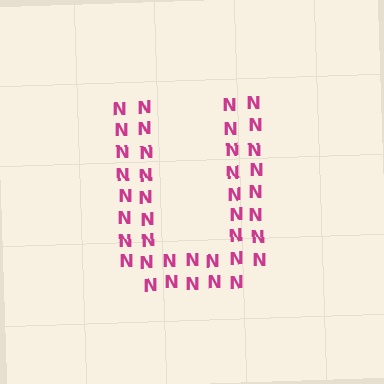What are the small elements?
The small elements are letter N's.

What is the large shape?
The large shape is the letter U.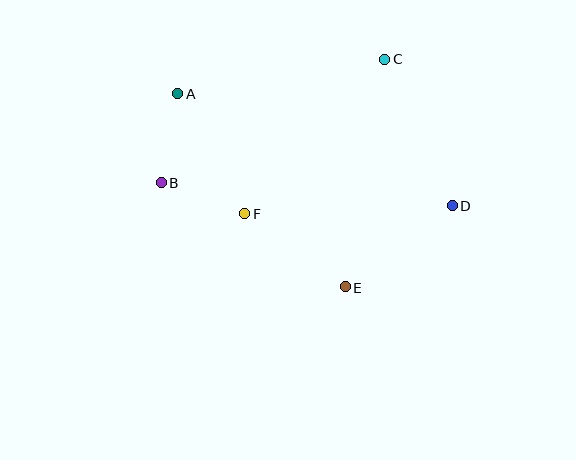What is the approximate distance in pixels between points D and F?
The distance between D and F is approximately 208 pixels.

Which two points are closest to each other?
Points B and F are closest to each other.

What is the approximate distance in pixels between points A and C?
The distance between A and C is approximately 210 pixels.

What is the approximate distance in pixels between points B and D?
The distance between B and D is approximately 292 pixels.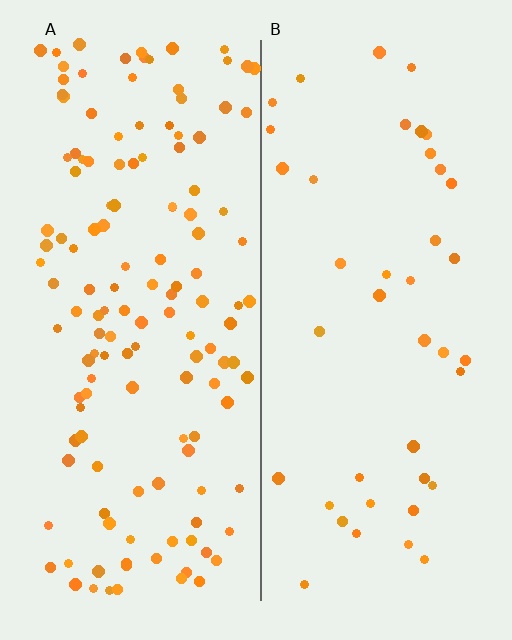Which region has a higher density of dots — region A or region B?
A (the left).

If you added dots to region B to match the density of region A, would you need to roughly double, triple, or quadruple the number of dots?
Approximately triple.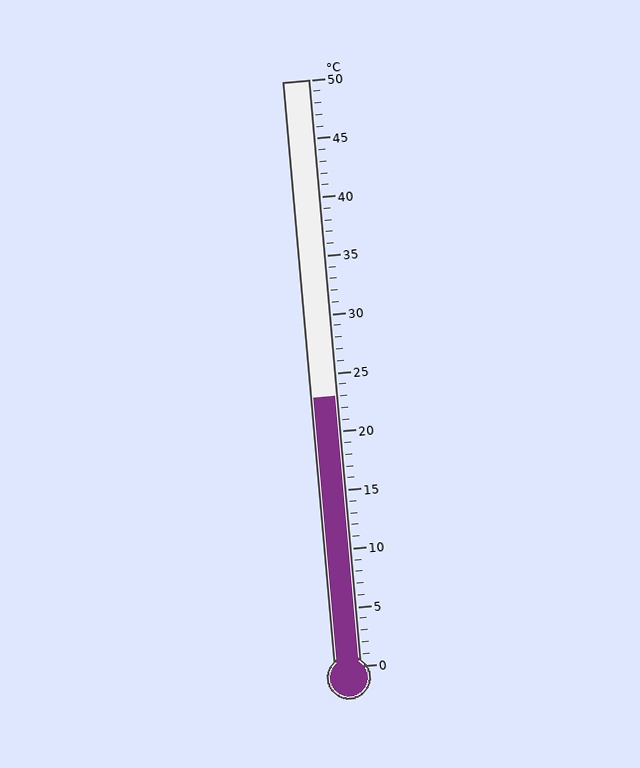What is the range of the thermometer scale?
The thermometer scale ranges from 0°C to 50°C.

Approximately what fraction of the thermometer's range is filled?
The thermometer is filled to approximately 45% of its range.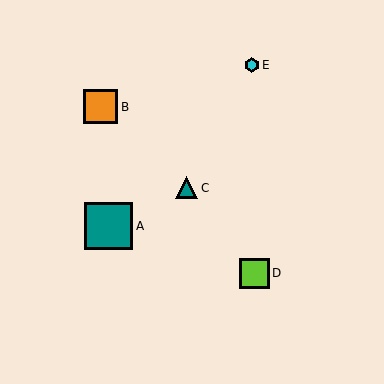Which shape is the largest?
The teal square (labeled A) is the largest.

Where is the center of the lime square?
The center of the lime square is at (254, 273).